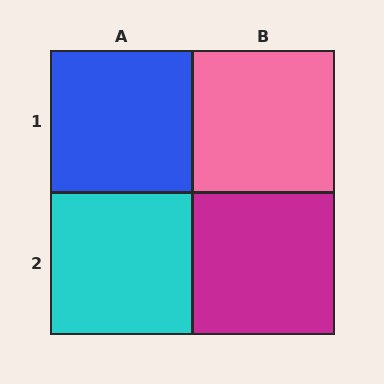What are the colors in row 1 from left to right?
Blue, pink.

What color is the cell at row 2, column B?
Magenta.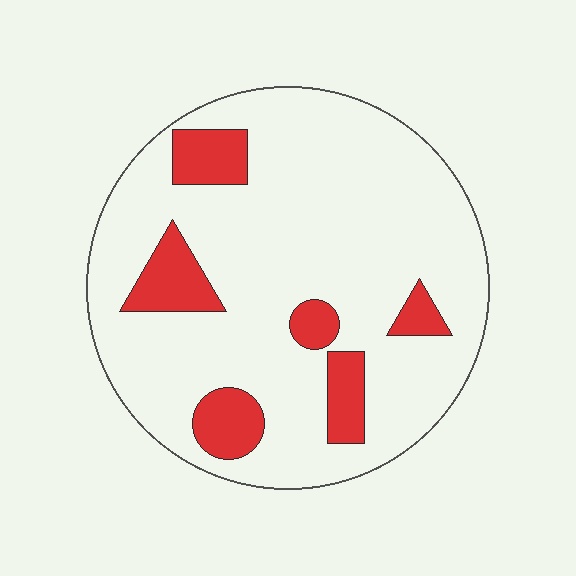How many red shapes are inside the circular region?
6.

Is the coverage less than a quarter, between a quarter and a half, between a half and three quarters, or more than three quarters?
Less than a quarter.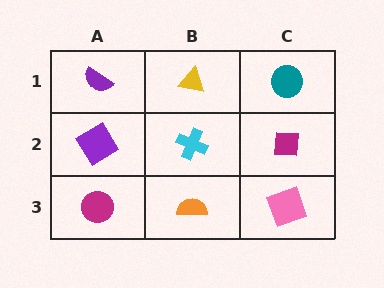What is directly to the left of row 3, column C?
An orange semicircle.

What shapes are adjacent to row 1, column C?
A magenta square (row 2, column C), a yellow triangle (row 1, column B).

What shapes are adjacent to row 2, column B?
A yellow triangle (row 1, column B), an orange semicircle (row 3, column B), a purple diamond (row 2, column A), a magenta square (row 2, column C).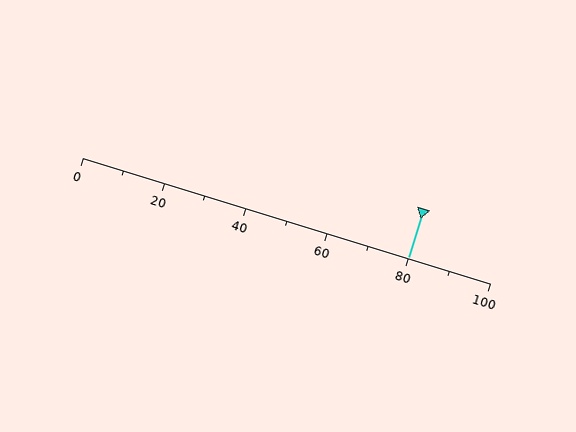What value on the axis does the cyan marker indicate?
The marker indicates approximately 80.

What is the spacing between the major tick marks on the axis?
The major ticks are spaced 20 apart.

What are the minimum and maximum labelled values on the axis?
The axis runs from 0 to 100.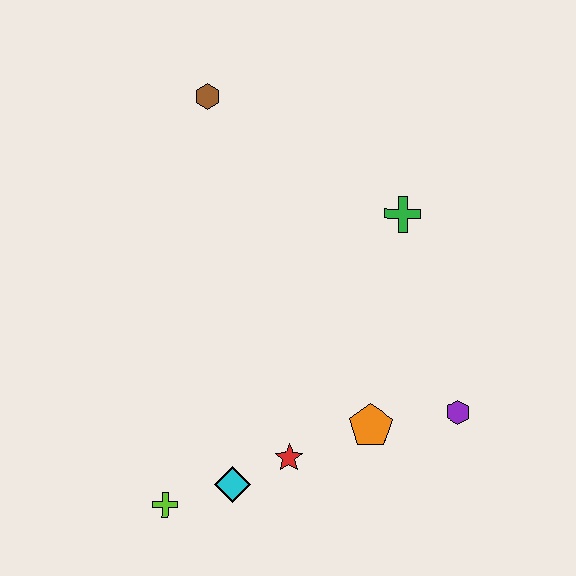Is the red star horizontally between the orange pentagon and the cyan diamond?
Yes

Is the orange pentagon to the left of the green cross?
Yes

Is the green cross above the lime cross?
Yes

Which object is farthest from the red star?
The brown hexagon is farthest from the red star.